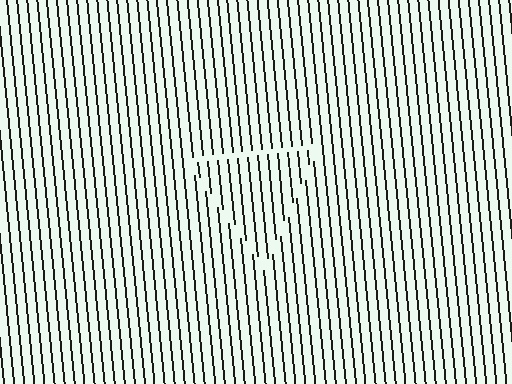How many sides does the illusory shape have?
3 sides — the line-ends trace a triangle.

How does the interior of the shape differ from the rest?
The interior of the shape contains the same grating, shifted by half a period — the contour is defined by the phase discontinuity where line-ends from the inner and outer gratings abut.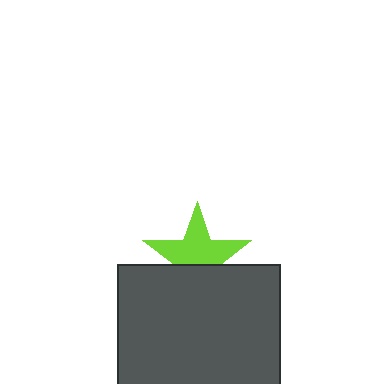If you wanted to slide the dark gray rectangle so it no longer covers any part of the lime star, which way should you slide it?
Slide it down — that is the most direct way to separate the two shapes.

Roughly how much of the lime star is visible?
About half of it is visible (roughly 61%).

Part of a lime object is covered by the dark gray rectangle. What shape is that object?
It is a star.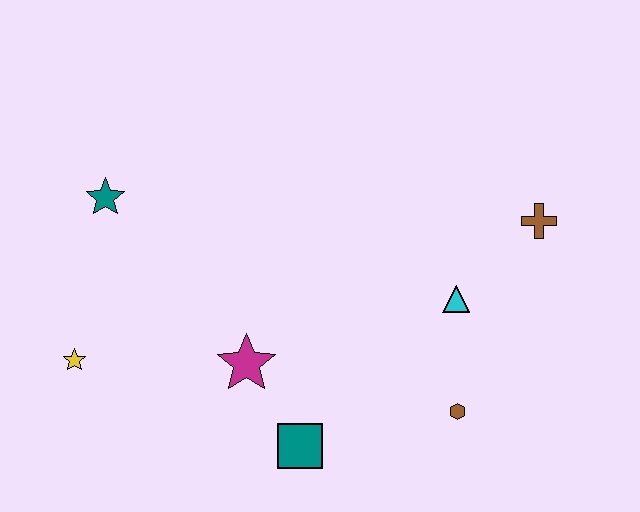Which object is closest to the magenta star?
The teal square is closest to the magenta star.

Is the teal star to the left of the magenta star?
Yes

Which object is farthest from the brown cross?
The yellow star is farthest from the brown cross.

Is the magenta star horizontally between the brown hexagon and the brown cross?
No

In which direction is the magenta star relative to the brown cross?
The magenta star is to the left of the brown cross.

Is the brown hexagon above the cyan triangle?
No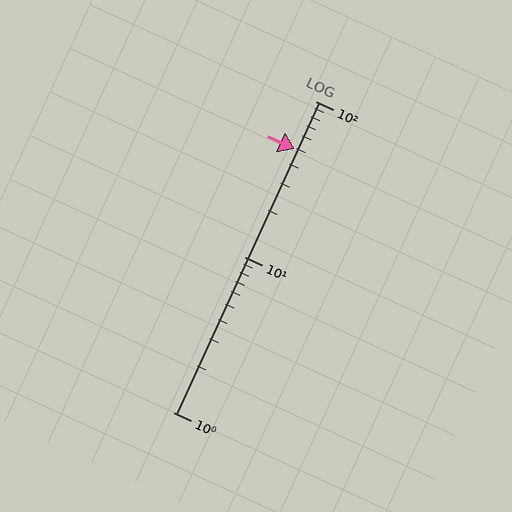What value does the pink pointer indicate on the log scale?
The pointer indicates approximately 49.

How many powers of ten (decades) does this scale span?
The scale spans 2 decades, from 1 to 100.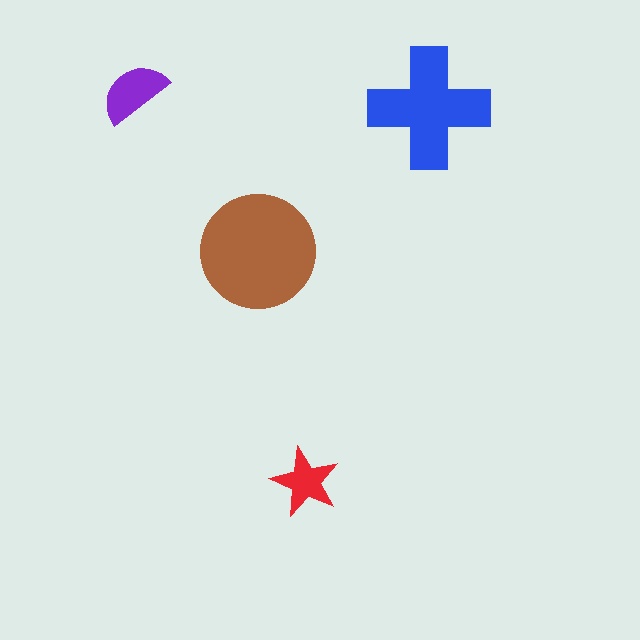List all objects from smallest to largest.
The red star, the purple semicircle, the blue cross, the brown circle.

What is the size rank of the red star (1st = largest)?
4th.